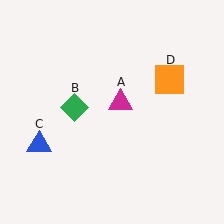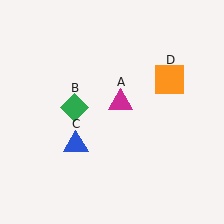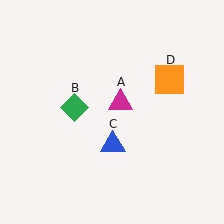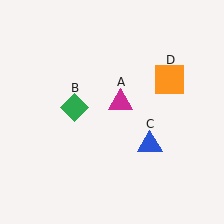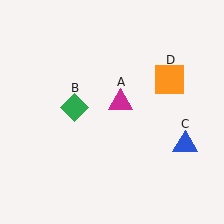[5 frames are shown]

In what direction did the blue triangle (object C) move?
The blue triangle (object C) moved right.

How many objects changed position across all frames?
1 object changed position: blue triangle (object C).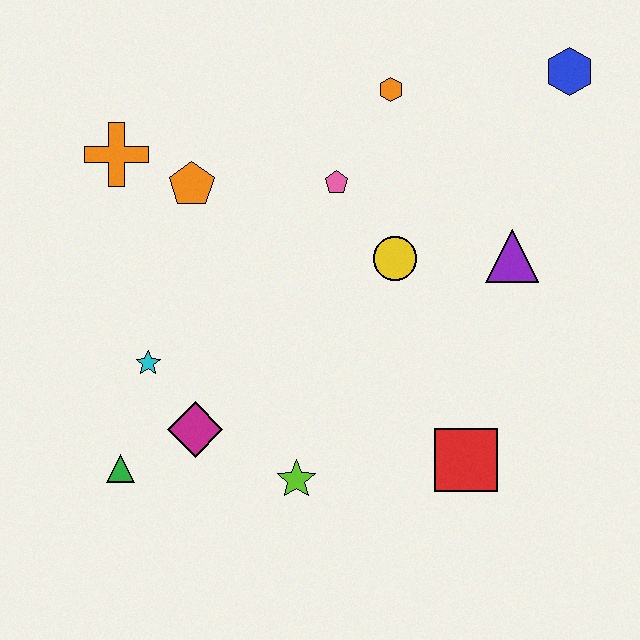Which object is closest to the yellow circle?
The pink pentagon is closest to the yellow circle.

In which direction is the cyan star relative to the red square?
The cyan star is to the left of the red square.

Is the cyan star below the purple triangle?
Yes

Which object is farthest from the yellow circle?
The green triangle is farthest from the yellow circle.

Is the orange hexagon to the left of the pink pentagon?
No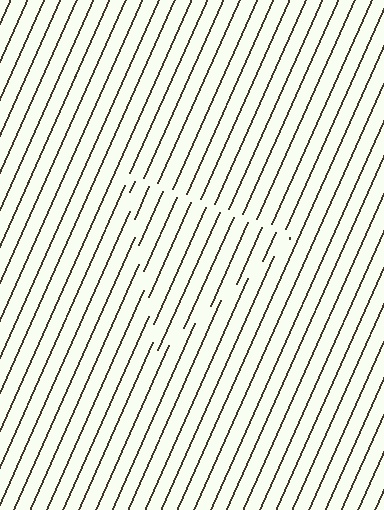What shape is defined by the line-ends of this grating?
An illusory triangle. The interior of the shape contains the same grating, shifted by half a period — the contour is defined by the phase discontinuity where line-ends from the inner and outer gratings abut.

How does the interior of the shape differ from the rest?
The interior of the shape contains the same grating, shifted by half a period — the contour is defined by the phase discontinuity where line-ends from the inner and outer gratings abut.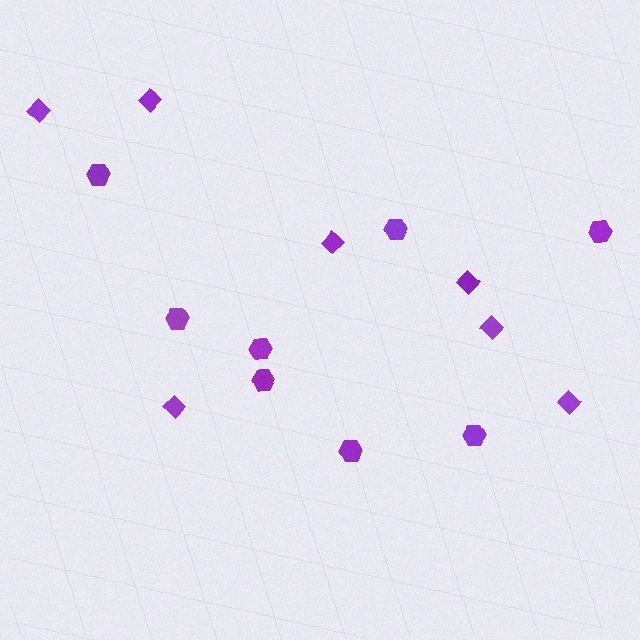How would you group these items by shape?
There are 2 groups: one group of hexagons (8) and one group of diamonds (7).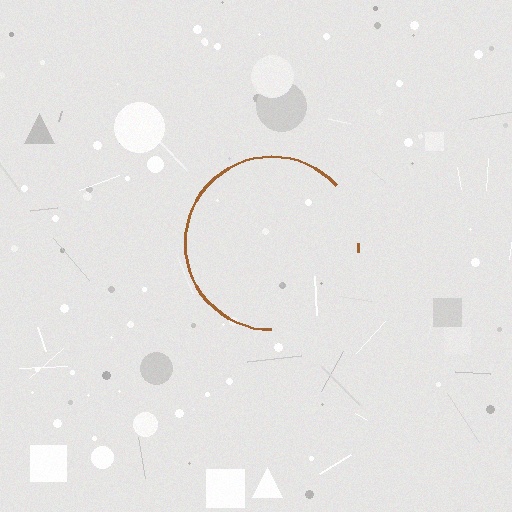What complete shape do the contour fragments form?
The contour fragments form a circle.